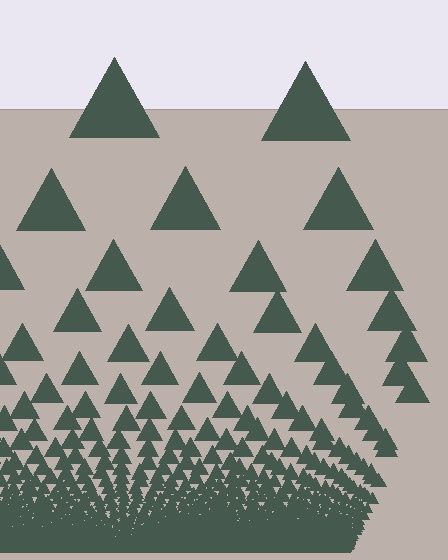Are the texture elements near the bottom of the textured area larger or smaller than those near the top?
Smaller. The gradient is inverted — elements near the bottom are smaller and denser.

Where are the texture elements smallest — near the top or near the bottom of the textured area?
Near the bottom.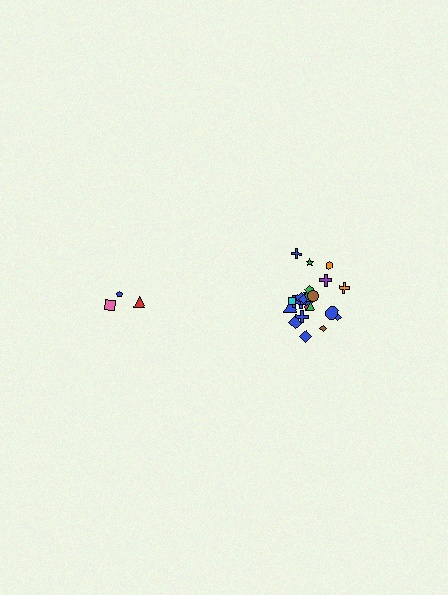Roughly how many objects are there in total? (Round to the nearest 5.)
Roughly 30 objects in total.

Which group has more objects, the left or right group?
The right group.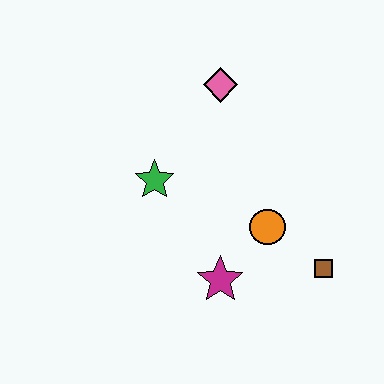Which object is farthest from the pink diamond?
The brown square is farthest from the pink diamond.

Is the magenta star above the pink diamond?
No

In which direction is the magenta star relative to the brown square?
The magenta star is to the left of the brown square.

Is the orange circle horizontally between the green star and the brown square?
Yes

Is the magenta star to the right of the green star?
Yes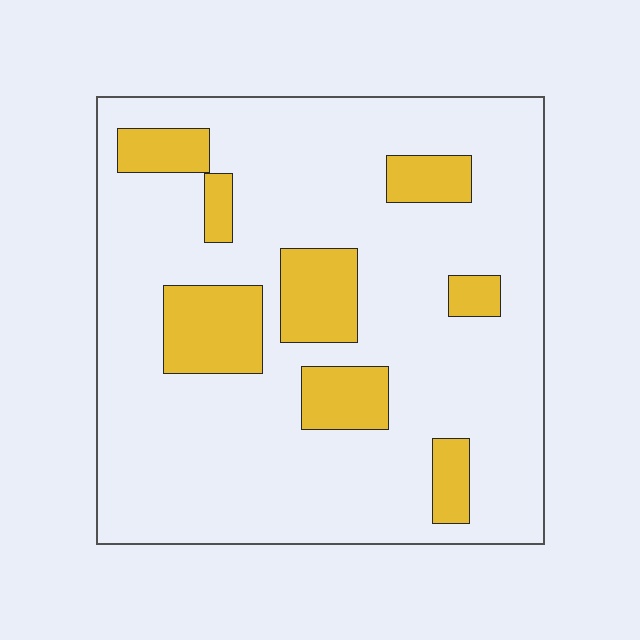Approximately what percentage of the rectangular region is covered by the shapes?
Approximately 20%.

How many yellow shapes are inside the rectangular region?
8.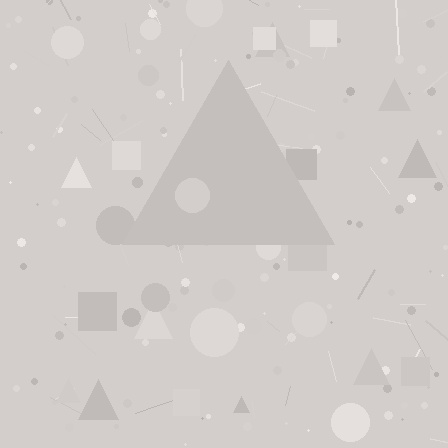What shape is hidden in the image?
A triangle is hidden in the image.